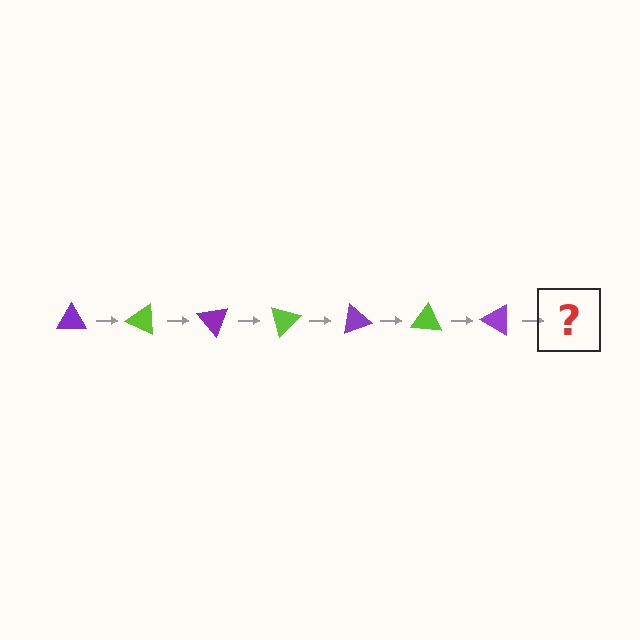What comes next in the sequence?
The next element should be a lime triangle, rotated 175 degrees from the start.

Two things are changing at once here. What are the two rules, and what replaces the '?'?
The two rules are that it rotates 25 degrees each step and the color cycles through purple and lime. The '?' should be a lime triangle, rotated 175 degrees from the start.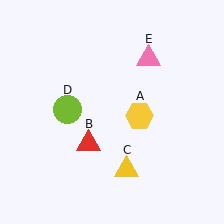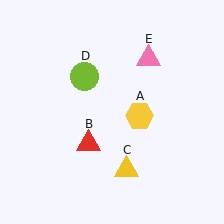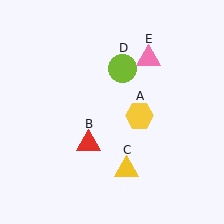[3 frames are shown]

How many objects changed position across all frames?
1 object changed position: lime circle (object D).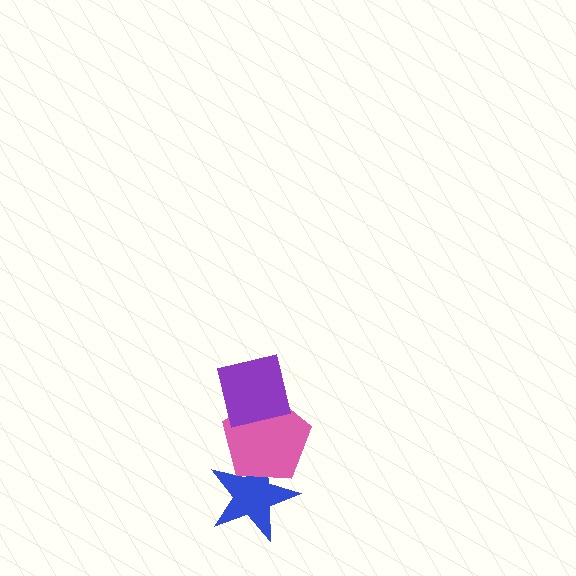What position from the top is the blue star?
The blue star is 3rd from the top.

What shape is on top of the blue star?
The pink pentagon is on top of the blue star.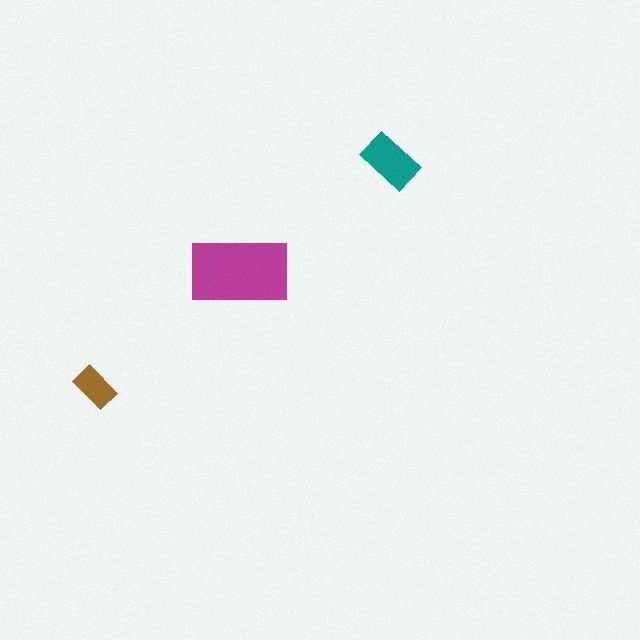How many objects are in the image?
There are 3 objects in the image.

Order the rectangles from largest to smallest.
the magenta one, the teal one, the brown one.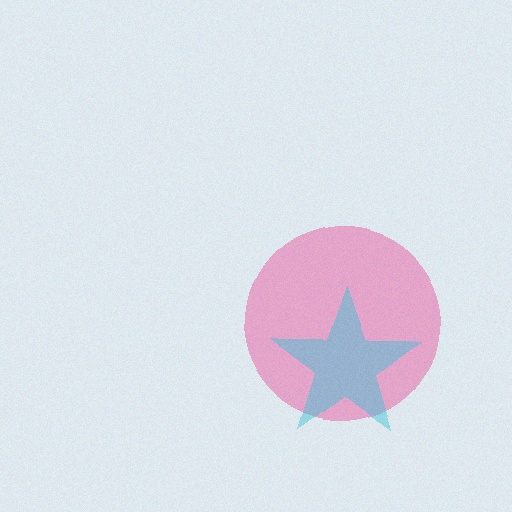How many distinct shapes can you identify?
There are 2 distinct shapes: a pink circle, a cyan star.